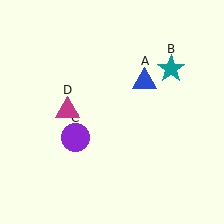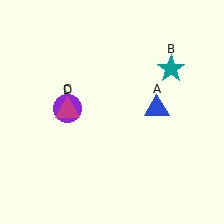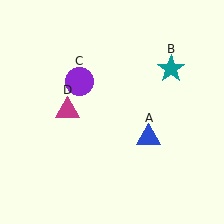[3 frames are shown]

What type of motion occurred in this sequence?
The blue triangle (object A), purple circle (object C) rotated clockwise around the center of the scene.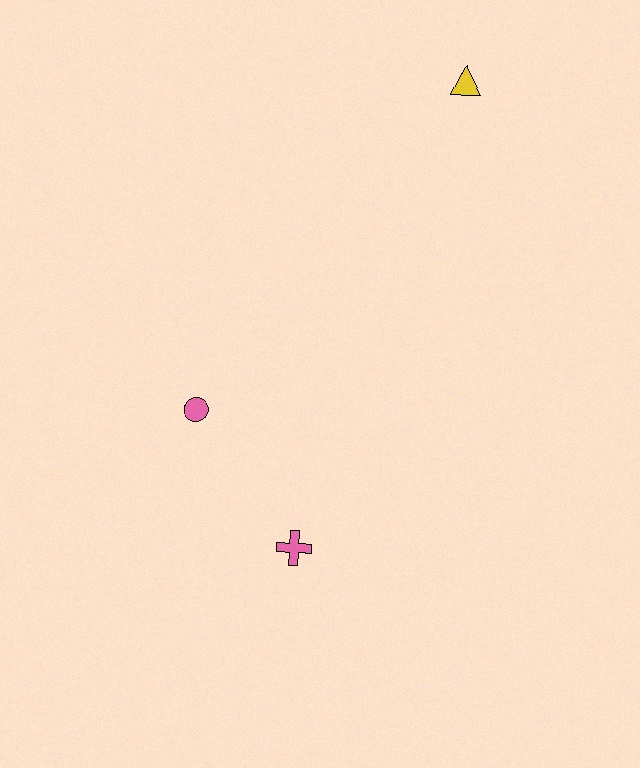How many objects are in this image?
There are 3 objects.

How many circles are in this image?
There is 1 circle.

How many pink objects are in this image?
There are 2 pink objects.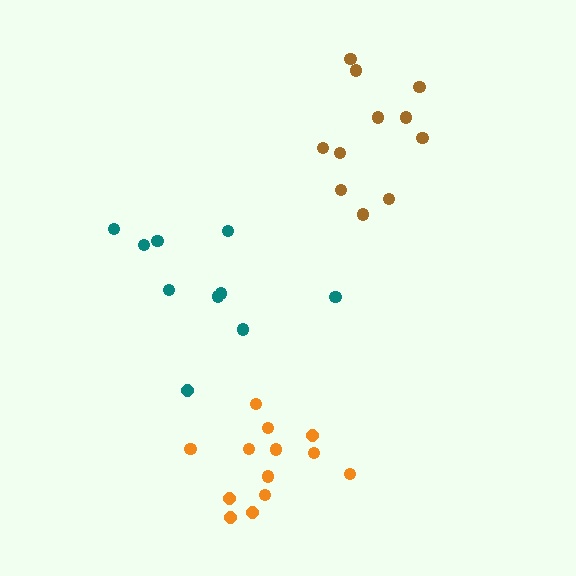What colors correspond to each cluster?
The clusters are colored: teal, orange, brown.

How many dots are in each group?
Group 1: 10 dots, Group 2: 13 dots, Group 3: 11 dots (34 total).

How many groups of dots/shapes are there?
There are 3 groups.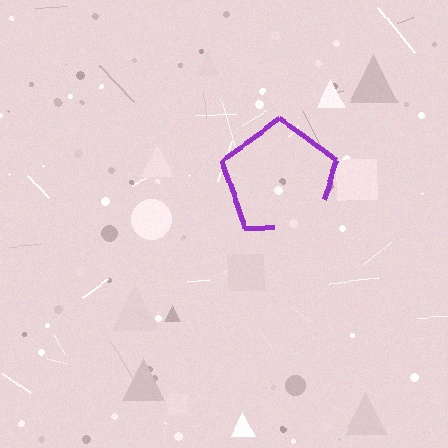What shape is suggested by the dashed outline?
The dashed outline suggests a pentagon.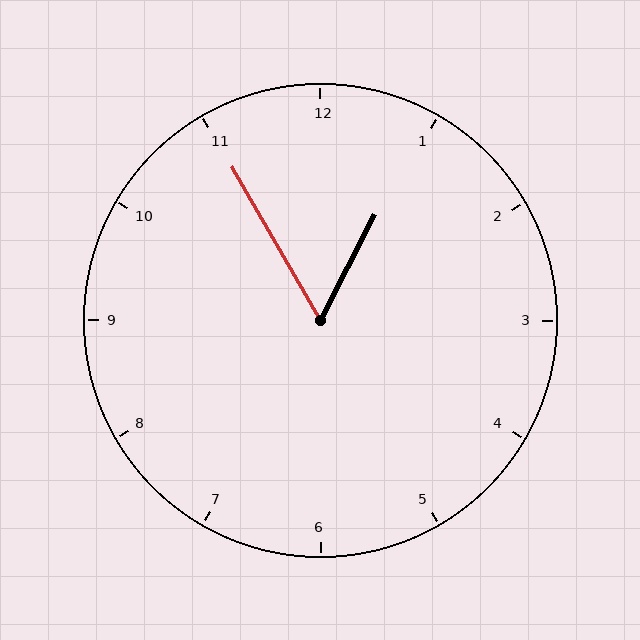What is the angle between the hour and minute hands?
Approximately 58 degrees.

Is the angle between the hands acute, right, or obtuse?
It is acute.